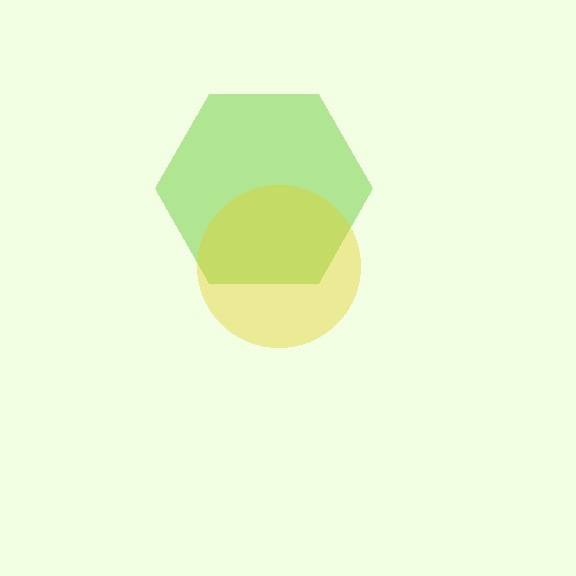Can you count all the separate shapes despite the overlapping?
Yes, there are 2 separate shapes.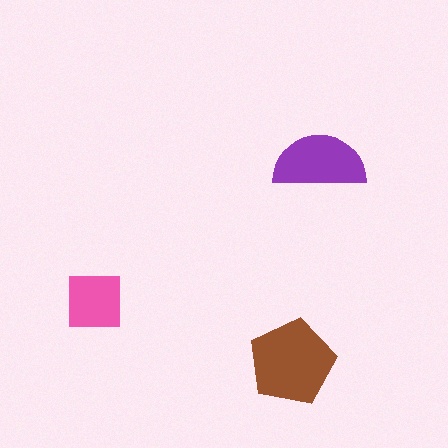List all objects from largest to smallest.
The brown pentagon, the purple semicircle, the pink square.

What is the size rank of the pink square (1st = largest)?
3rd.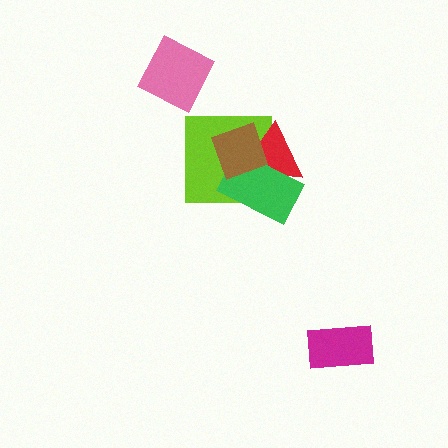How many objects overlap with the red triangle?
3 objects overlap with the red triangle.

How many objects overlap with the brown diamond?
3 objects overlap with the brown diamond.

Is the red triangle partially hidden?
Yes, it is partially covered by another shape.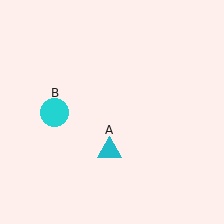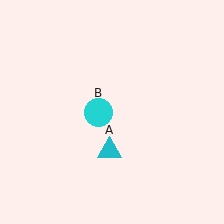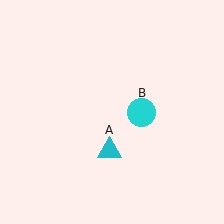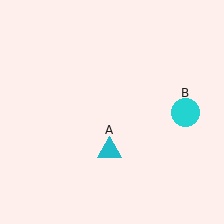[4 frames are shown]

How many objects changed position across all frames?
1 object changed position: cyan circle (object B).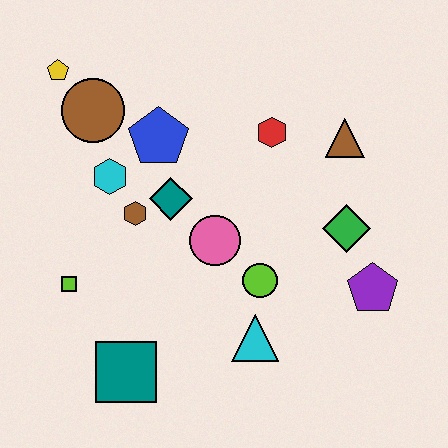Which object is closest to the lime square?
The brown hexagon is closest to the lime square.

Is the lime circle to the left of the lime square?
No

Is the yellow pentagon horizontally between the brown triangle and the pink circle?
No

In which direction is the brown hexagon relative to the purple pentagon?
The brown hexagon is to the left of the purple pentagon.